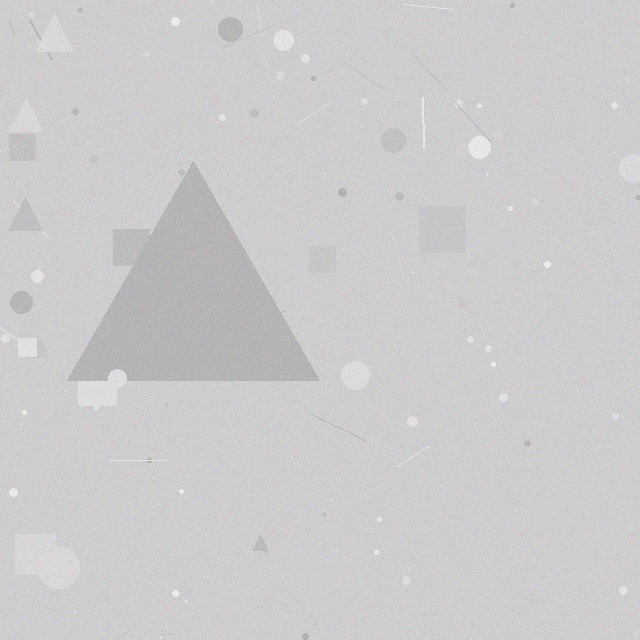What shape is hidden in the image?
A triangle is hidden in the image.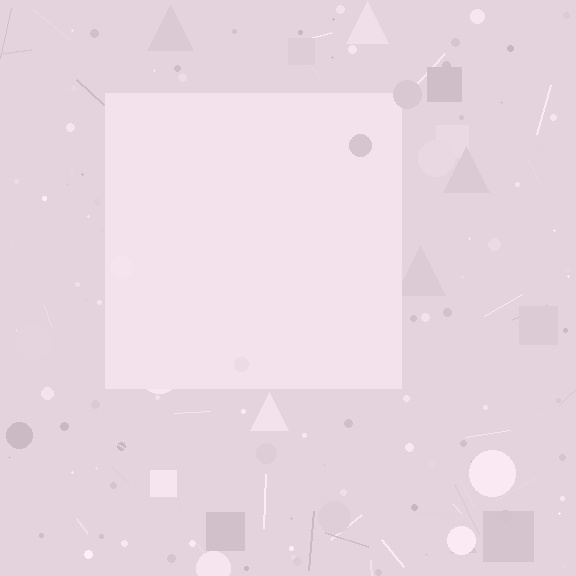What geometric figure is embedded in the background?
A square is embedded in the background.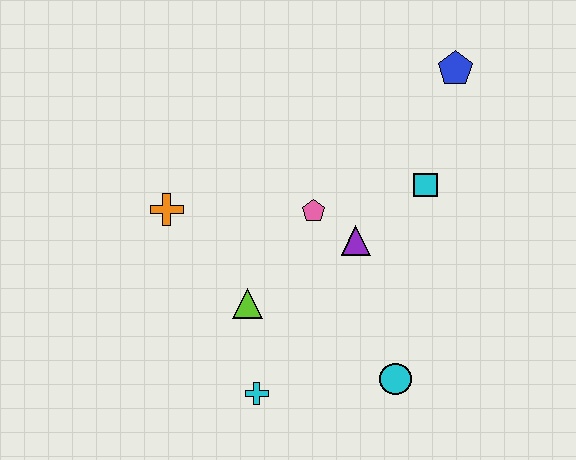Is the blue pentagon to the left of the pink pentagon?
No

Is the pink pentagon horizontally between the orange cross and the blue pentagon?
Yes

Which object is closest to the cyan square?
The purple triangle is closest to the cyan square.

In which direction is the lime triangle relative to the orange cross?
The lime triangle is below the orange cross.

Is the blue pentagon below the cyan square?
No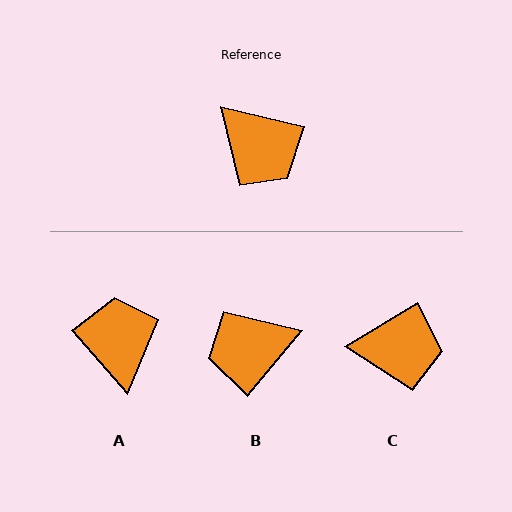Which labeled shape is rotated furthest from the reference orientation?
A, about 145 degrees away.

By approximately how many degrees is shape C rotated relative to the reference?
Approximately 44 degrees counter-clockwise.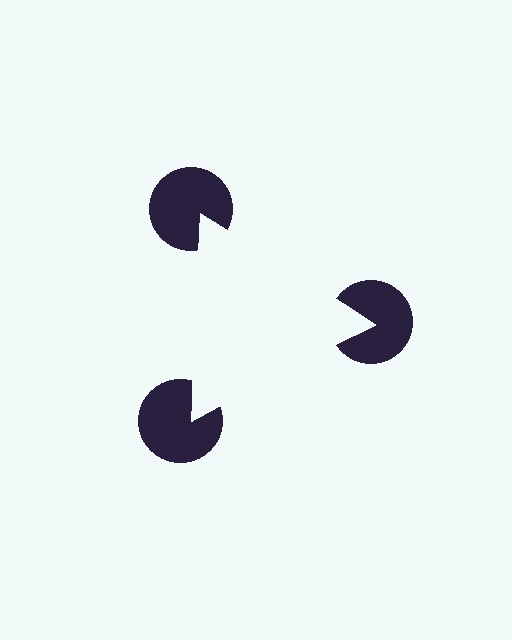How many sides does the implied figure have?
3 sides.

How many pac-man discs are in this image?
There are 3 — one at each vertex of the illusory triangle.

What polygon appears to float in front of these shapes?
An illusory triangle — its edges are inferred from the aligned wedge cuts in the pac-man discs, not physically drawn.